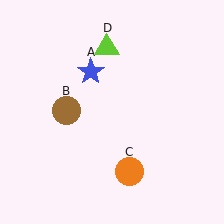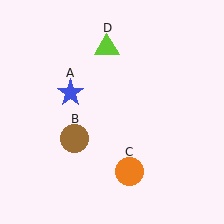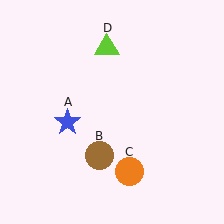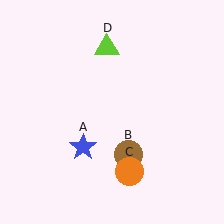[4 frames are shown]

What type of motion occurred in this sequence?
The blue star (object A), brown circle (object B) rotated counterclockwise around the center of the scene.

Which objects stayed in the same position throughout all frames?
Orange circle (object C) and lime triangle (object D) remained stationary.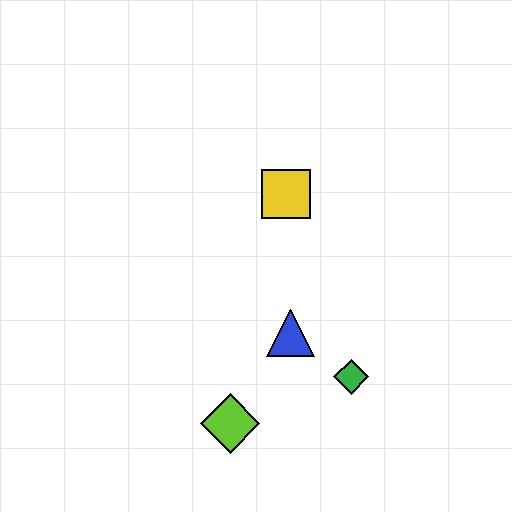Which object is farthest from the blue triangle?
The yellow square is farthest from the blue triangle.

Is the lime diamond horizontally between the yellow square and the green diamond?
No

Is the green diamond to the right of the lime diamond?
Yes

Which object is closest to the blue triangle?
The green diamond is closest to the blue triangle.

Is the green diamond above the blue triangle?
No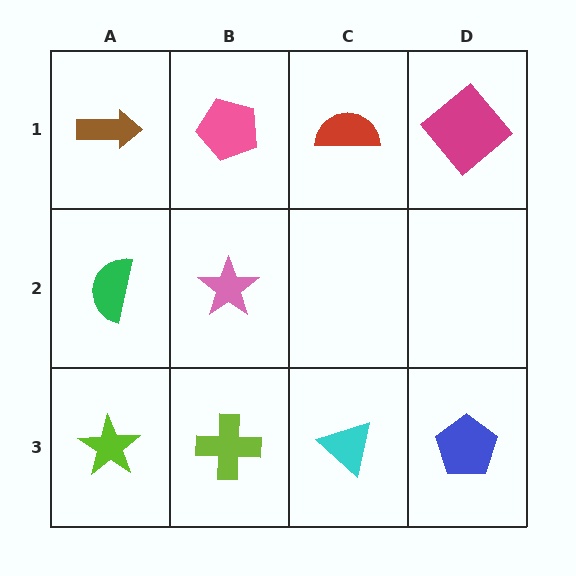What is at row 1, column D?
A magenta diamond.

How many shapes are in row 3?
4 shapes.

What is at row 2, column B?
A pink star.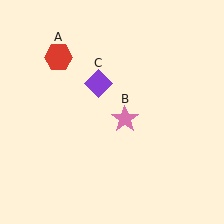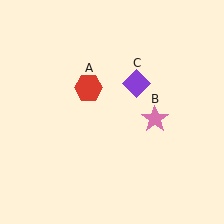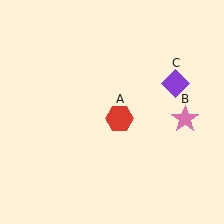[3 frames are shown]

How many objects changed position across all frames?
3 objects changed position: red hexagon (object A), pink star (object B), purple diamond (object C).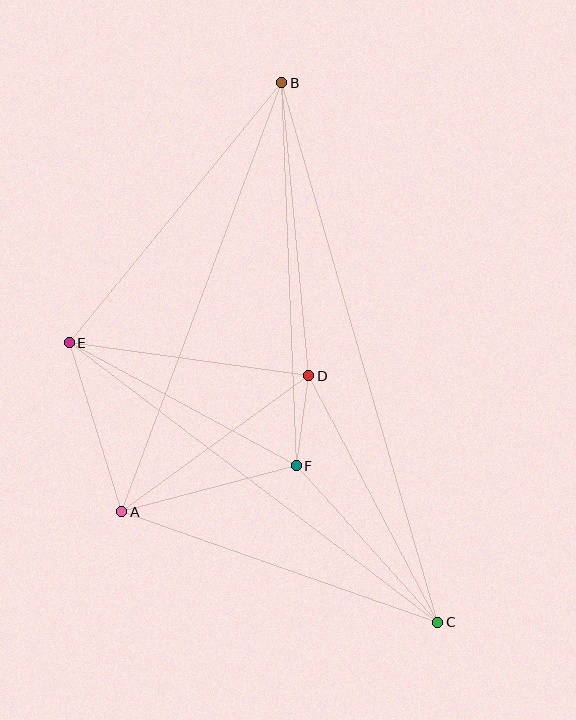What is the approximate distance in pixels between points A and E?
The distance between A and E is approximately 177 pixels.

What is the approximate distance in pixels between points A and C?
The distance between A and C is approximately 335 pixels.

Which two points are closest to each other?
Points D and F are closest to each other.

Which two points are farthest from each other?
Points B and C are farthest from each other.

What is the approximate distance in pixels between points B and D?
The distance between B and D is approximately 295 pixels.